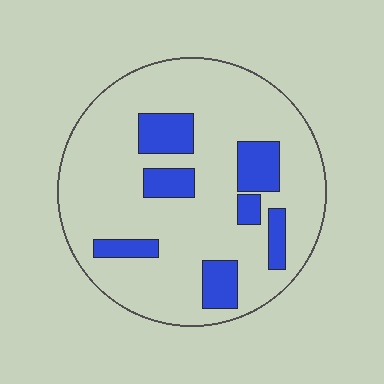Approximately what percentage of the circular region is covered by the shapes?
Approximately 20%.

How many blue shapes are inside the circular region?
7.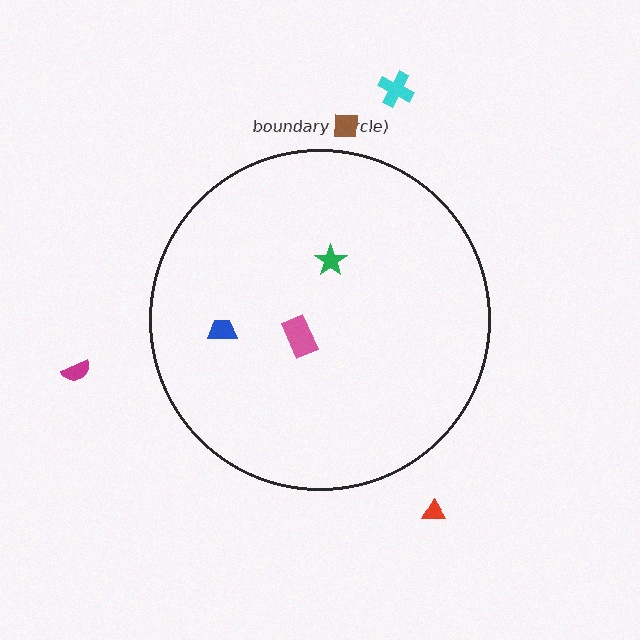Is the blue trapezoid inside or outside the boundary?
Inside.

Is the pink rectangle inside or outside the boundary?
Inside.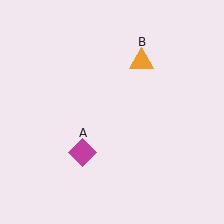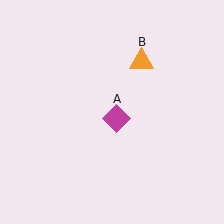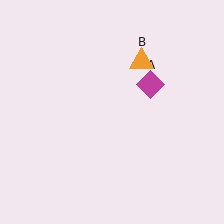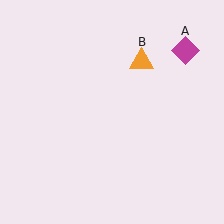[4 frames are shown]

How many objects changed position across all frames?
1 object changed position: magenta diamond (object A).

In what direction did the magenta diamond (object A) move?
The magenta diamond (object A) moved up and to the right.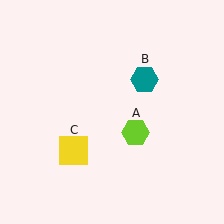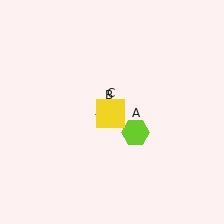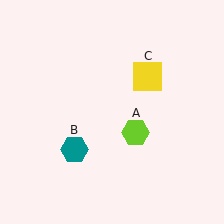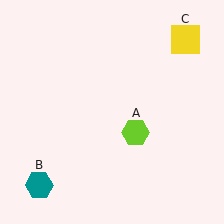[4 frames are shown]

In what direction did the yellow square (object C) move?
The yellow square (object C) moved up and to the right.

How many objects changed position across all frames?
2 objects changed position: teal hexagon (object B), yellow square (object C).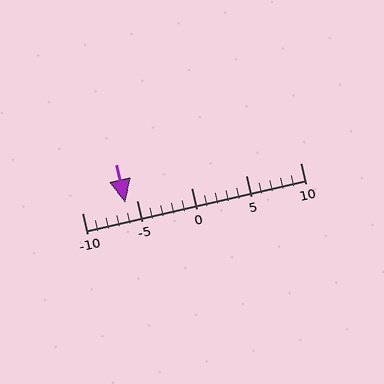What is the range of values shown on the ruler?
The ruler shows values from -10 to 10.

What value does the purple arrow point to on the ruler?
The purple arrow points to approximately -6.